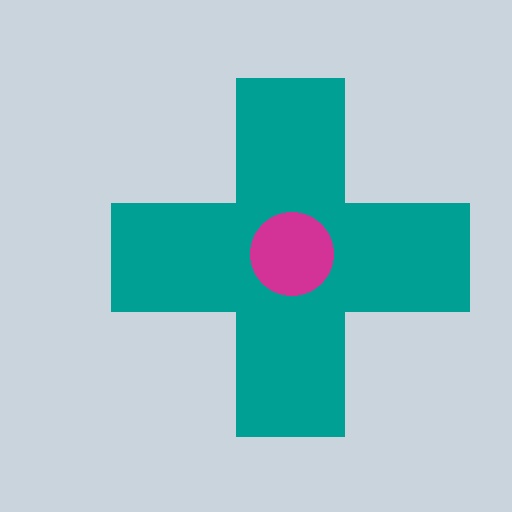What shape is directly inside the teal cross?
The magenta circle.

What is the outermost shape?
The teal cross.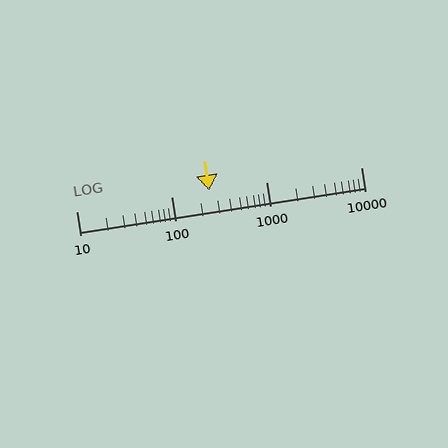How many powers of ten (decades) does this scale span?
The scale spans 3 decades, from 10 to 10000.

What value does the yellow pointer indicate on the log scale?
The pointer indicates approximately 250.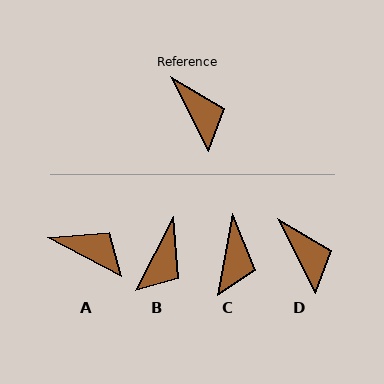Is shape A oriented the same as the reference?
No, it is off by about 35 degrees.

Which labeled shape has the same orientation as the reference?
D.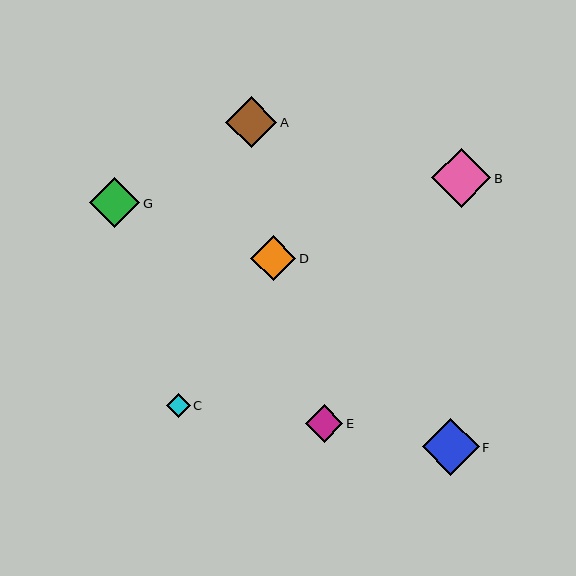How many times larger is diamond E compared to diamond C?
Diamond E is approximately 1.6 times the size of diamond C.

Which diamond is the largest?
Diamond B is the largest with a size of approximately 59 pixels.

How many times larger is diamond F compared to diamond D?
Diamond F is approximately 1.3 times the size of diamond D.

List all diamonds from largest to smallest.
From largest to smallest: B, F, A, G, D, E, C.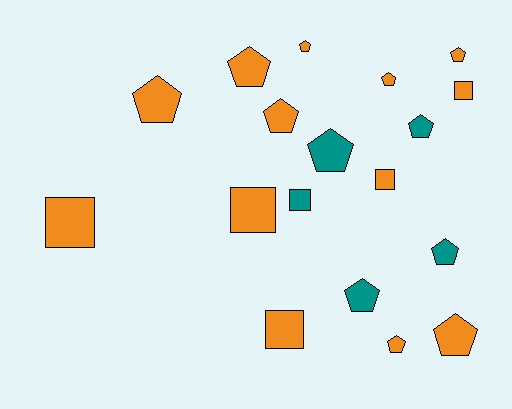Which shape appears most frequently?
Pentagon, with 12 objects.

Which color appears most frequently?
Orange, with 13 objects.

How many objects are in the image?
There are 18 objects.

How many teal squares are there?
There is 1 teal square.